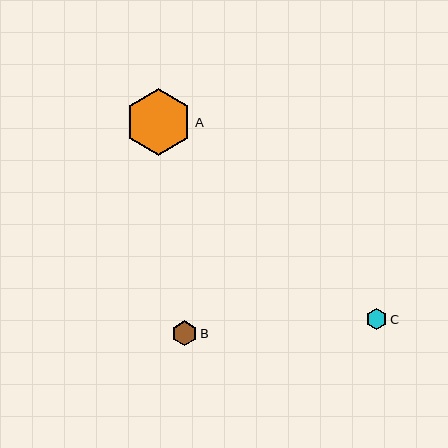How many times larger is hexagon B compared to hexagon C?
Hexagon B is approximately 1.2 times the size of hexagon C.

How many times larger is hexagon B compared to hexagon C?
Hexagon B is approximately 1.2 times the size of hexagon C.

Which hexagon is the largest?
Hexagon A is the largest with a size of approximately 66 pixels.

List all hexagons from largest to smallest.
From largest to smallest: A, B, C.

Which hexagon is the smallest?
Hexagon C is the smallest with a size of approximately 21 pixels.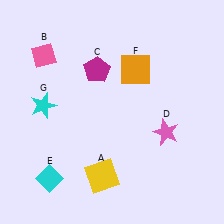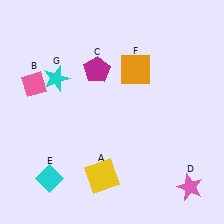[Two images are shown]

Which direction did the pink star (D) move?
The pink star (D) moved down.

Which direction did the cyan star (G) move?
The cyan star (G) moved up.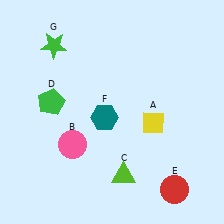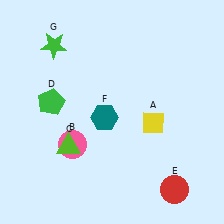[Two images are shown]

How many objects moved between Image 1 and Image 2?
1 object moved between the two images.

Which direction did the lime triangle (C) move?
The lime triangle (C) moved left.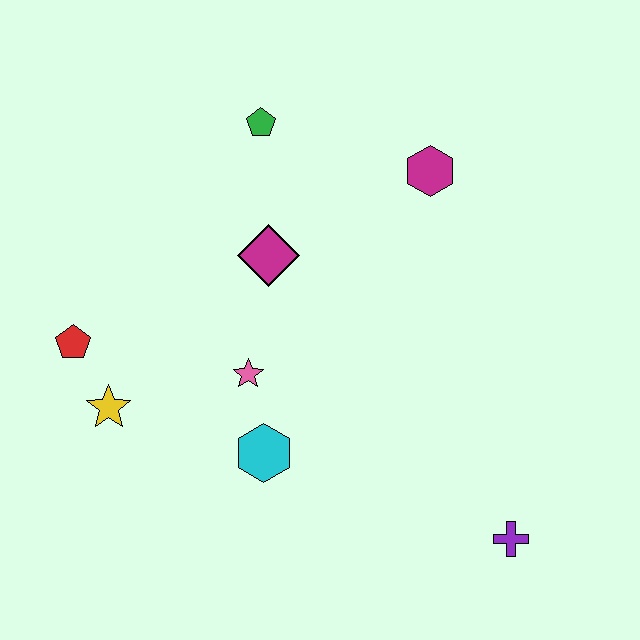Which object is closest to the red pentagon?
The yellow star is closest to the red pentagon.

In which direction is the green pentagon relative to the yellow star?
The green pentagon is above the yellow star.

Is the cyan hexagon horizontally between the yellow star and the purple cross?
Yes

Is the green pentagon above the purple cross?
Yes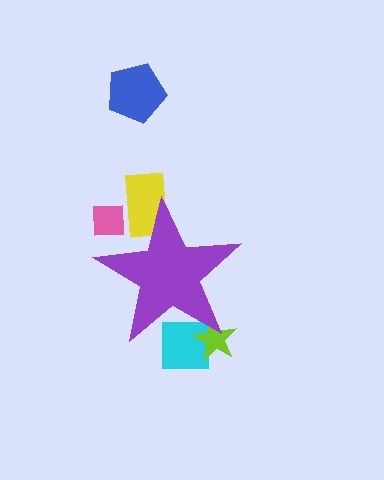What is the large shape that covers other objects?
A purple star.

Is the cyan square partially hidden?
Yes, the cyan square is partially hidden behind the purple star.